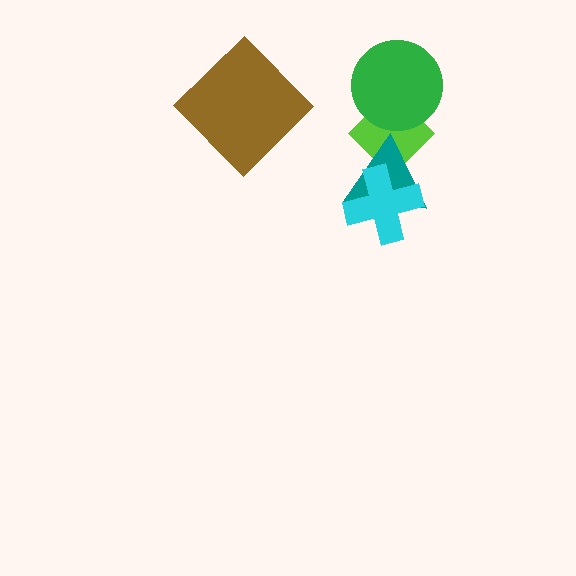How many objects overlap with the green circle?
1 object overlaps with the green circle.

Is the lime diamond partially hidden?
Yes, it is partially covered by another shape.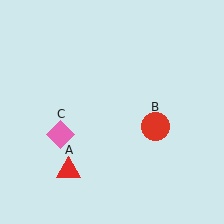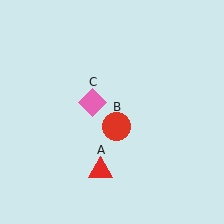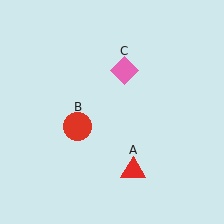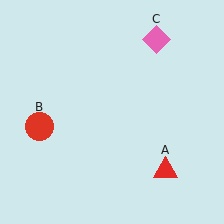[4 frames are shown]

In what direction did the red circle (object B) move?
The red circle (object B) moved left.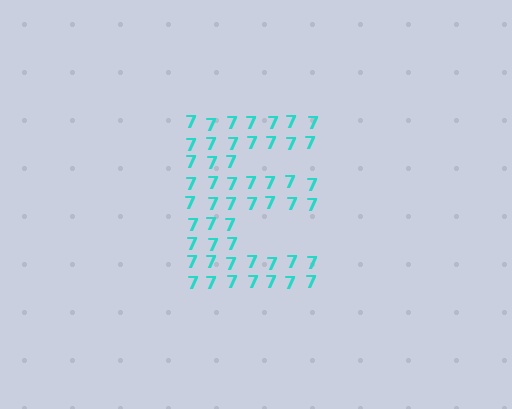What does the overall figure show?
The overall figure shows the letter E.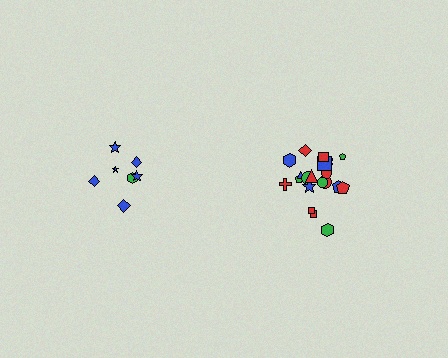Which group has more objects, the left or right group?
The right group.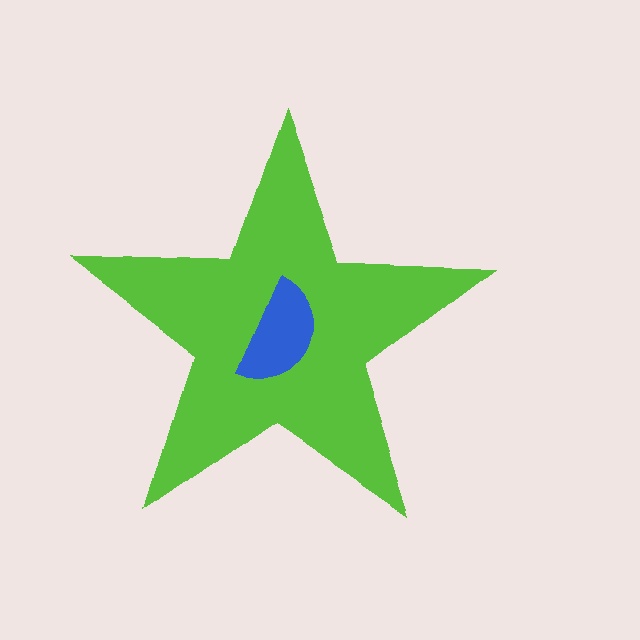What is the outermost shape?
The lime star.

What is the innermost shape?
The blue semicircle.